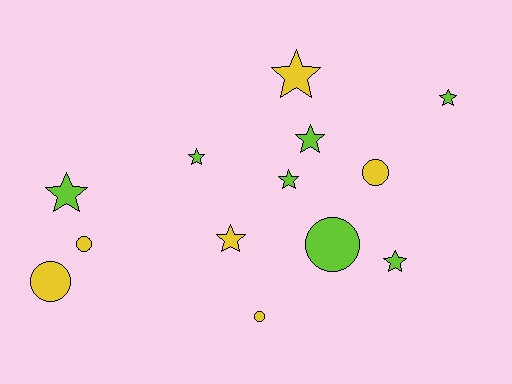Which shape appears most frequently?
Star, with 8 objects.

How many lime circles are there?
There is 1 lime circle.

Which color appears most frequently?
Lime, with 7 objects.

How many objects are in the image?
There are 13 objects.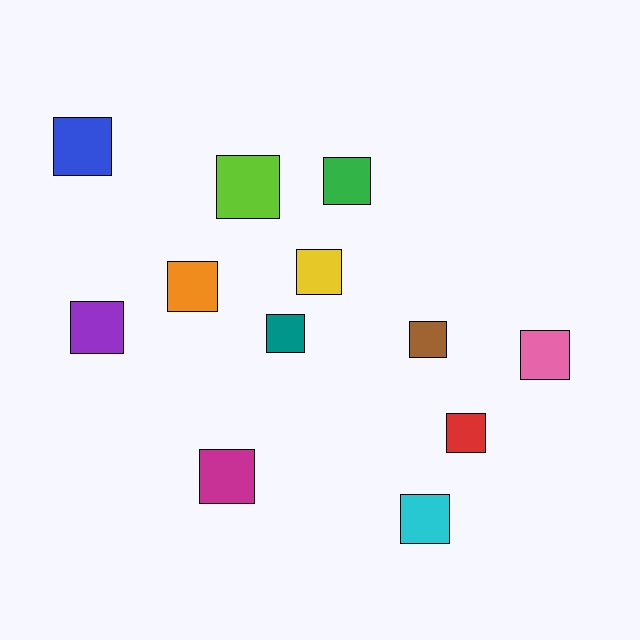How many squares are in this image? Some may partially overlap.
There are 12 squares.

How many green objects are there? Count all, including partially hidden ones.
There is 1 green object.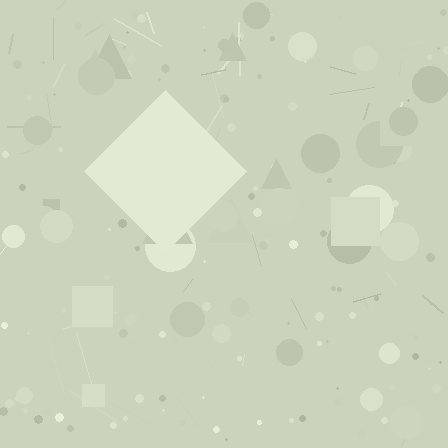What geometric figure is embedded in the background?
A diamond is embedded in the background.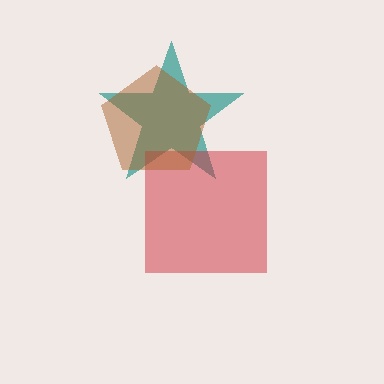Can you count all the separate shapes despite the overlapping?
Yes, there are 3 separate shapes.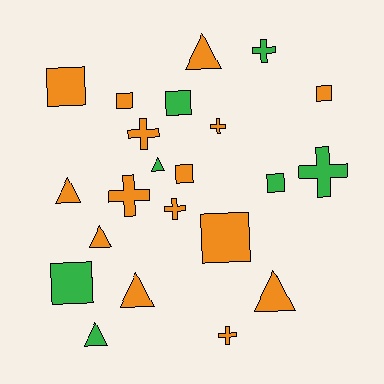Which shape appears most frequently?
Square, with 8 objects.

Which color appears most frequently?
Orange, with 15 objects.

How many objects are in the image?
There are 22 objects.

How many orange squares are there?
There are 5 orange squares.